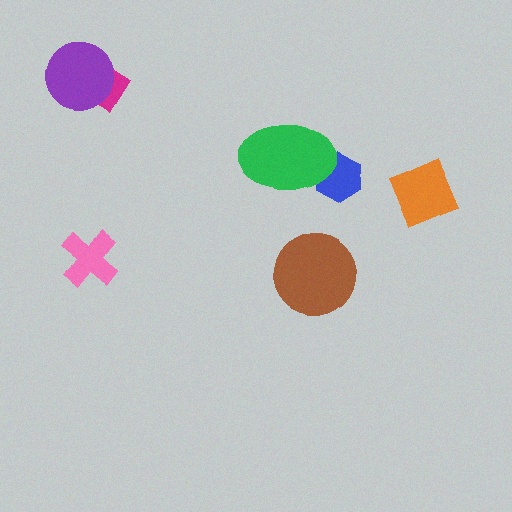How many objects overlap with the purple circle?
1 object overlaps with the purple circle.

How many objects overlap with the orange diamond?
0 objects overlap with the orange diamond.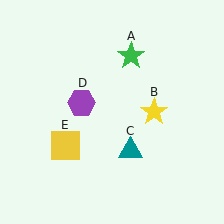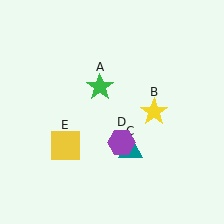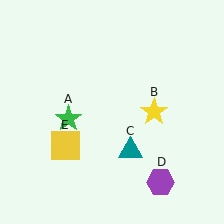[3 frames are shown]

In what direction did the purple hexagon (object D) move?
The purple hexagon (object D) moved down and to the right.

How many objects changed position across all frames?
2 objects changed position: green star (object A), purple hexagon (object D).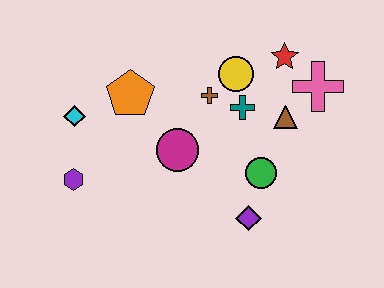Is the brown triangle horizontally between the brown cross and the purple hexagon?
No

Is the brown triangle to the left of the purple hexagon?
No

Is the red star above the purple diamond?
Yes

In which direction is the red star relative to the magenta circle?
The red star is to the right of the magenta circle.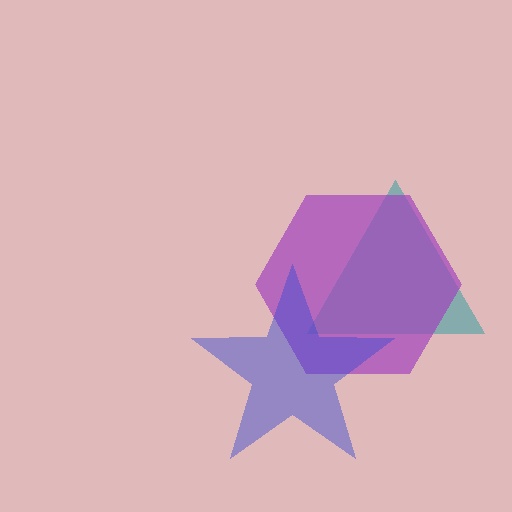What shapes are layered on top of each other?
The layered shapes are: a teal triangle, a purple hexagon, a blue star.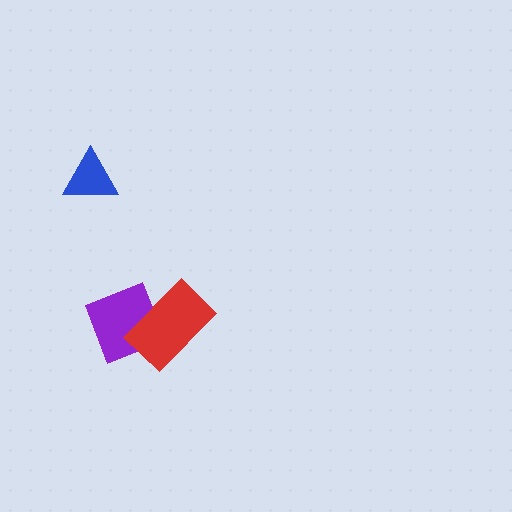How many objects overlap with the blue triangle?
0 objects overlap with the blue triangle.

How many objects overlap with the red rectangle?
1 object overlaps with the red rectangle.